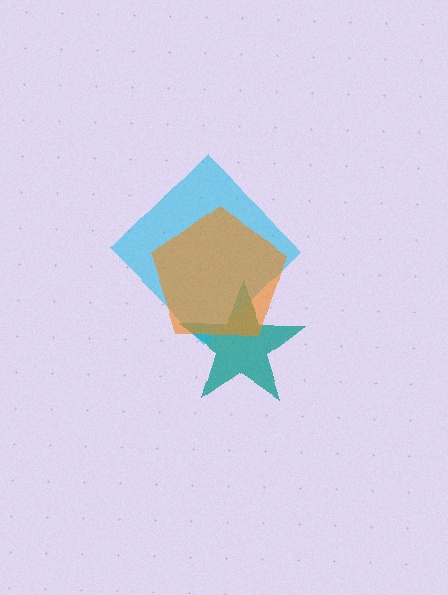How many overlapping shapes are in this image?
There are 3 overlapping shapes in the image.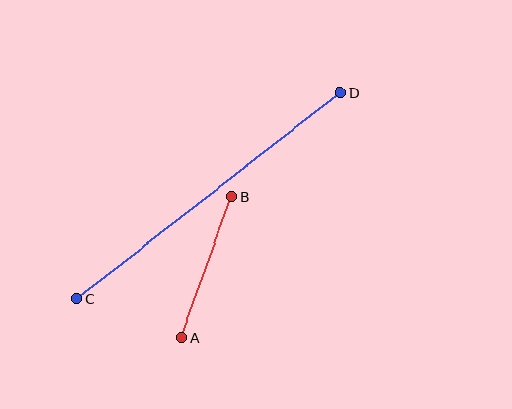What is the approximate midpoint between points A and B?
The midpoint is at approximately (207, 267) pixels.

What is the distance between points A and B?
The distance is approximately 150 pixels.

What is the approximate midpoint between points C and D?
The midpoint is at approximately (209, 196) pixels.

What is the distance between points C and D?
The distance is approximately 334 pixels.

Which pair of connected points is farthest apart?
Points C and D are farthest apart.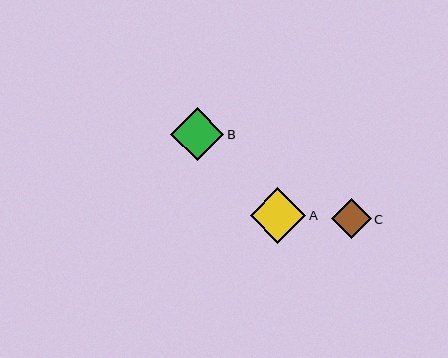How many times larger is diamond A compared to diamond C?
Diamond A is approximately 1.4 times the size of diamond C.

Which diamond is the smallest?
Diamond C is the smallest with a size of approximately 40 pixels.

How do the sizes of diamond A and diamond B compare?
Diamond A and diamond B are approximately the same size.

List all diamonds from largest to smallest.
From largest to smallest: A, B, C.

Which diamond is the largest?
Diamond A is the largest with a size of approximately 56 pixels.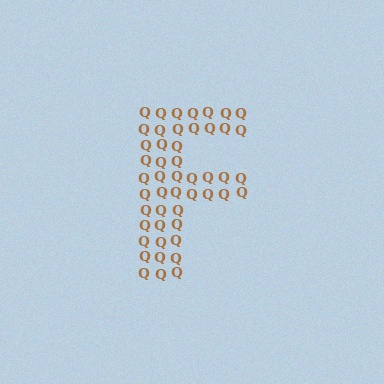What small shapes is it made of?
It is made of small letter Q's.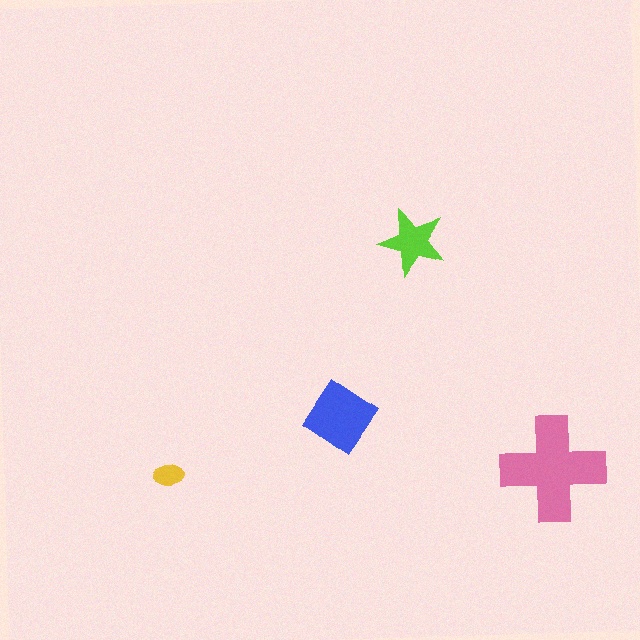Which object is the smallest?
The yellow ellipse.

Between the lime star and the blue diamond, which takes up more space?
The blue diamond.